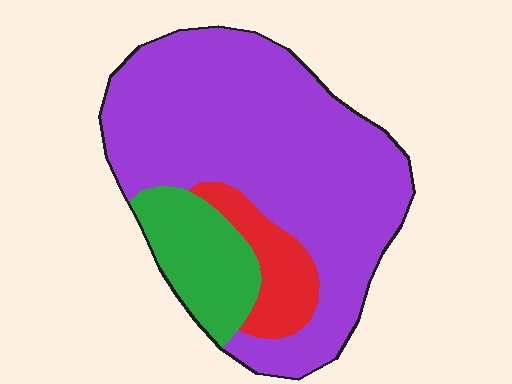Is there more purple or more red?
Purple.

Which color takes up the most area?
Purple, at roughly 75%.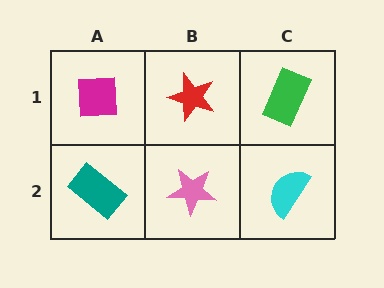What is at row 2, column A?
A teal rectangle.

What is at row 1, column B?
A red star.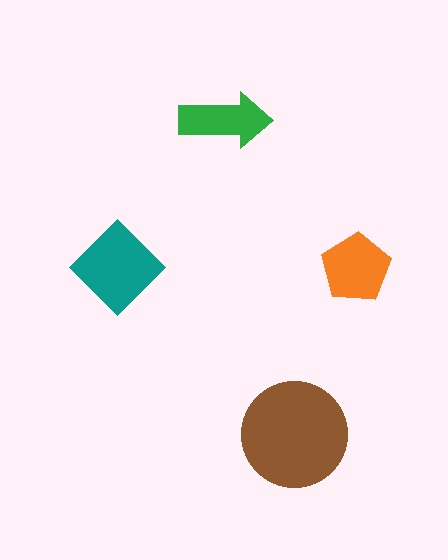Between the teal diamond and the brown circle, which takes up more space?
The brown circle.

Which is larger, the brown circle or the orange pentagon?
The brown circle.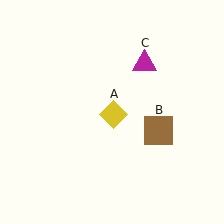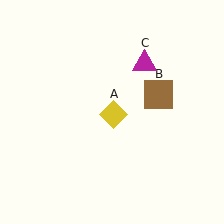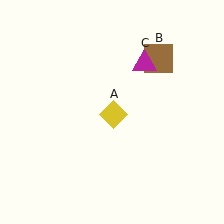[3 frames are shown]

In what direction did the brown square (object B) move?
The brown square (object B) moved up.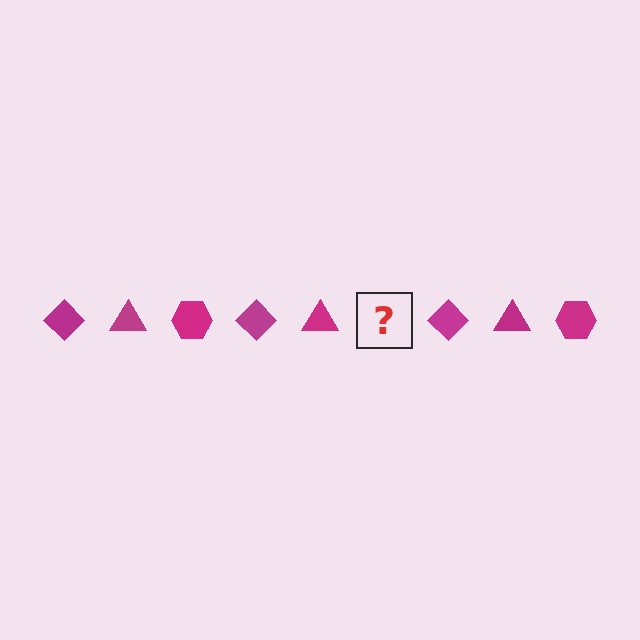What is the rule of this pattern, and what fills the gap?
The rule is that the pattern cycles through diamond, triangle, hexagon shapes in magenta. The gap should be filled with a magenta hexagon.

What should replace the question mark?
The question mark should be replaced with a magenta hexagon.